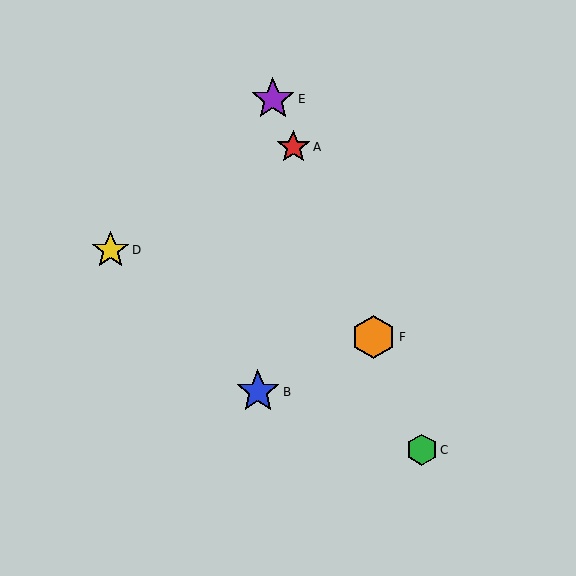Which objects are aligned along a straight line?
Objects A, C, E, F are aligned along a straight line.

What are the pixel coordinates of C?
Object C is at (422, 450).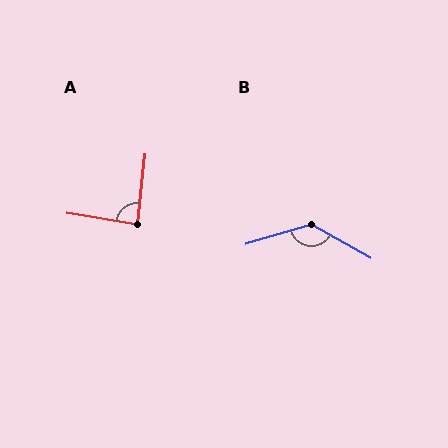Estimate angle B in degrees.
Approximately 135 degrees.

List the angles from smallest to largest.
A (87°), B (135°).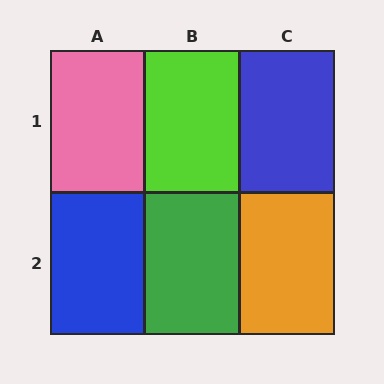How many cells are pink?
1 cell is pink.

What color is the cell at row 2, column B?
Green.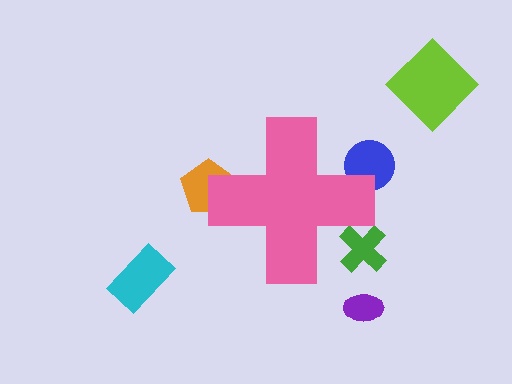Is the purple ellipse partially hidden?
No, the purple ellipse is fully visible.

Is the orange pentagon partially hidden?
Yes, the orange pentagon is partially hidden behind the pink cross.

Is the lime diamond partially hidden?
No, the lime diamond is fully visible.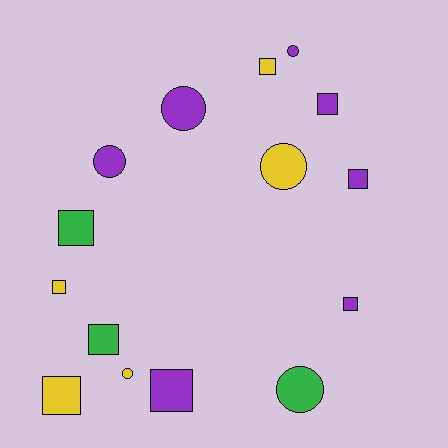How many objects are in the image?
There are 15 objects.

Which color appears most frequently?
Purple, with 7 objects.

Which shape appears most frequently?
Square, with 9 objects.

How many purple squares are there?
There are 4 purple squares.